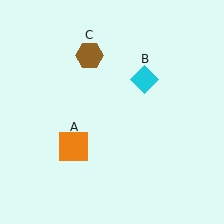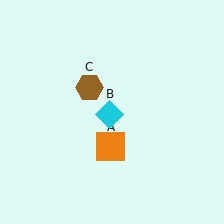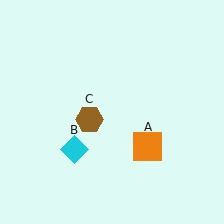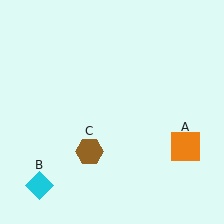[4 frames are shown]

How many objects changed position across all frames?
3 objects changed position: orange square (object A), cyan diamond (object B), brown hexagon (object C).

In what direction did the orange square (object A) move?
The orange square (object A) moved right.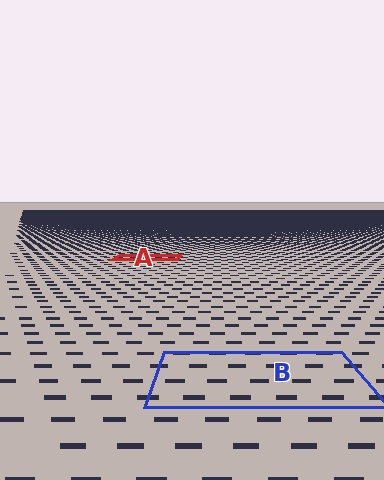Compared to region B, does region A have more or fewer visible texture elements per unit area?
Region A has more texture elements per unit area — they are packed more densely because it is farther away.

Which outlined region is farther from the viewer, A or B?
Region A is farther from the viewer — the texture elements inside it appear smaller and more densely packed.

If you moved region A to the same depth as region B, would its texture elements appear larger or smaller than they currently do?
They would appear larger. At a closer depth, the same texture elements are projected at a bigger on-screen size.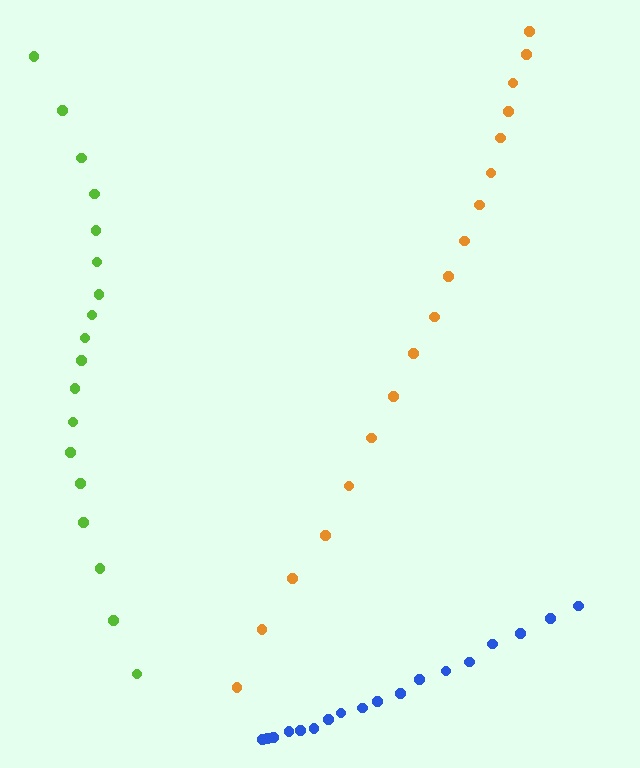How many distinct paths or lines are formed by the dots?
There are 3 distinct paths.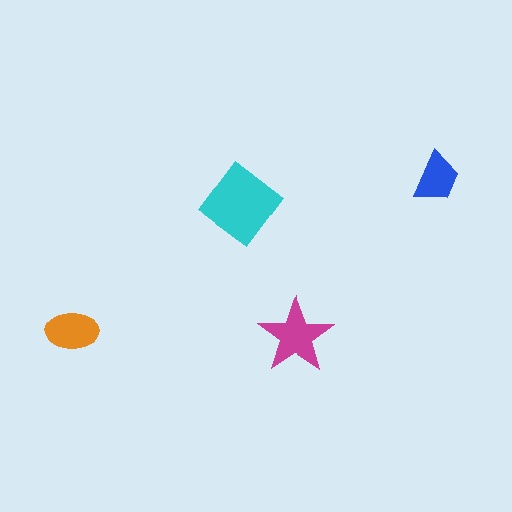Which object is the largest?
The cyan diamond.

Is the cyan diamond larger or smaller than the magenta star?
Larger.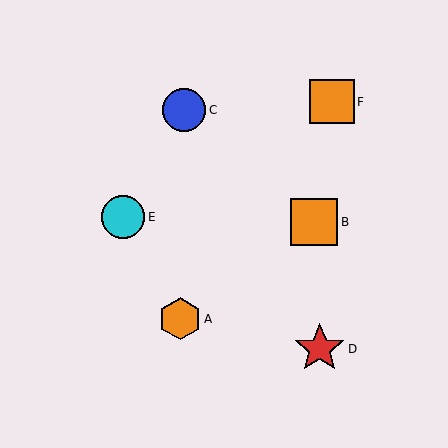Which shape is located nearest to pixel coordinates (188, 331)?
The orange hexagon (labeled A) at (180, 319) is nearest to that location.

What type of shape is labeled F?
Shape F is an orange square.